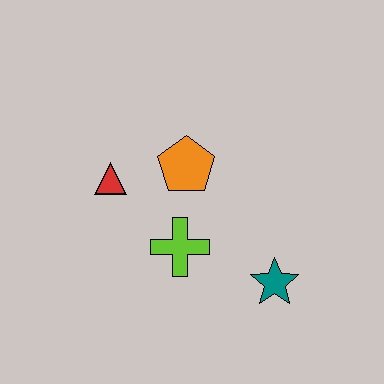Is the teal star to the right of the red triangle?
Yes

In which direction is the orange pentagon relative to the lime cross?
The orange pentagon is above the lime cross.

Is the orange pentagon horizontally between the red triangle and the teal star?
Yes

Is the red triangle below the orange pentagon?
Yes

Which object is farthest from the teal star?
The red triangle is farthest from the teal star.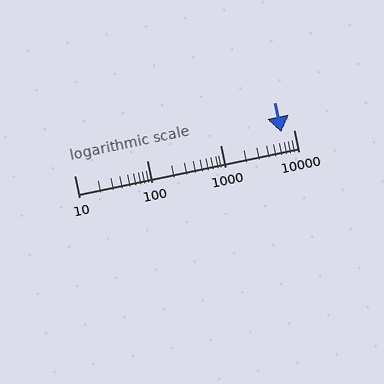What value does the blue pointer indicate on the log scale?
The pointer indicates approximately 6700.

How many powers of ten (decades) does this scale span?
The scale spans 3 decades, from 10 to 10000.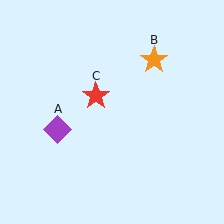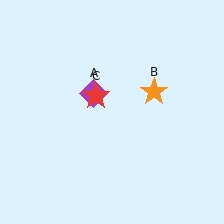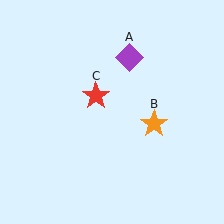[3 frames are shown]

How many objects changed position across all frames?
2 objects changed position: purple diamond (object A), orange star (object B).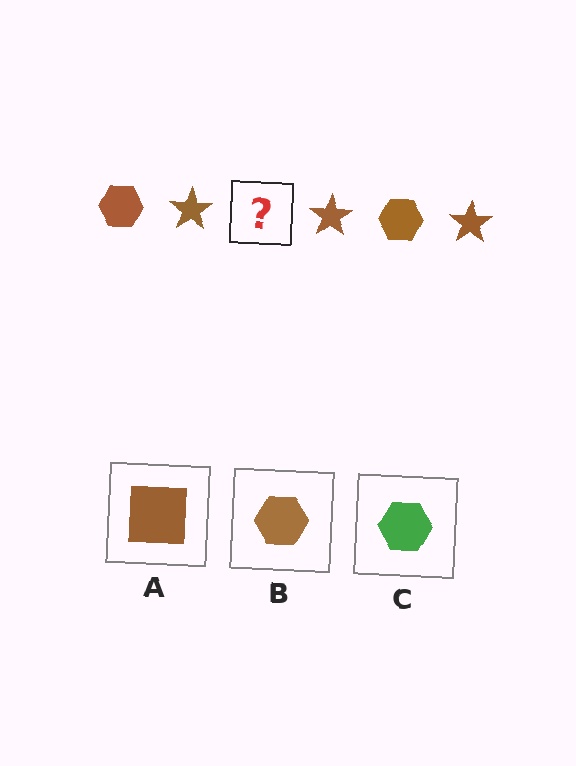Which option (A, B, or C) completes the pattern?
B.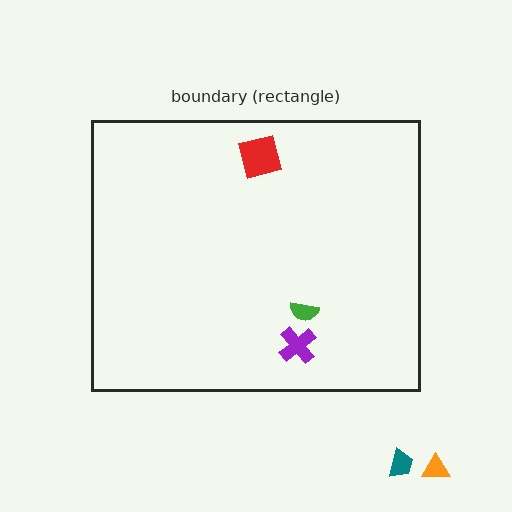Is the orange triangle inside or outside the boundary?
Outside.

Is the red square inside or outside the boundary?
Inside.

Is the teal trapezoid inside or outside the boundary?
Outside.